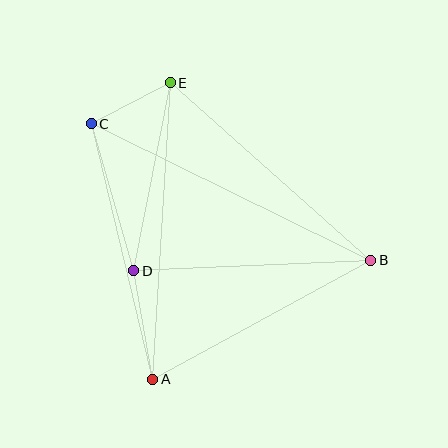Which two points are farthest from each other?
Points B and C are farthest from each other.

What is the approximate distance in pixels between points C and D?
The distance between C and D is approximately 153 pixels.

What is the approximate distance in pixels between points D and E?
The distance between D and E is approximately 192 pixels.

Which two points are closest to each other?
Points C and E are closest to each other.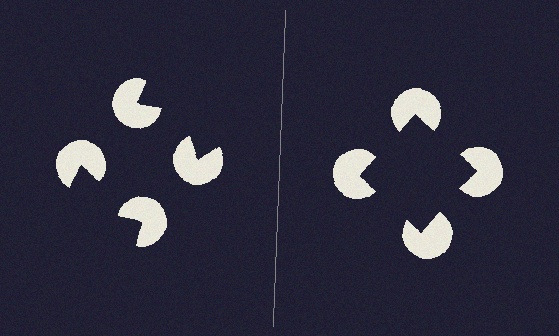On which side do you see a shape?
An illusory square appears on the right side. On the left side the wedge cuts are rotated, so no coherent shape forms.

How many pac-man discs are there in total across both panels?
8 — 4 on each side.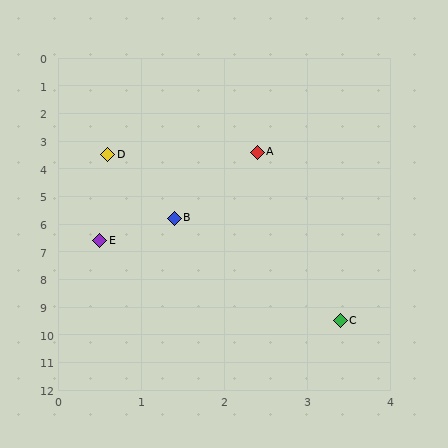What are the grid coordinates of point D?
Point D is at approximately (0.6, 3.5).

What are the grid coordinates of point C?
Point C is at approximately (3.4, 9.5).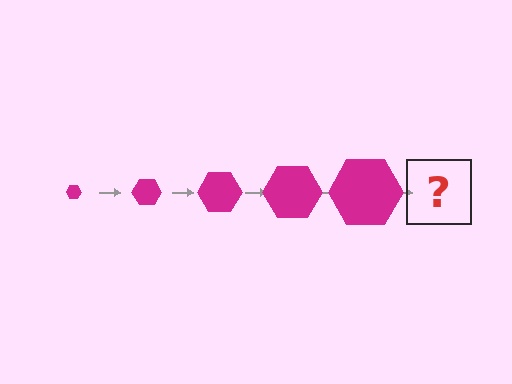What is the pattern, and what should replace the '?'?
The pattern is that the hexagon gets progressively larger each step. The '?' should be a magenta hexagon, larger than the previous one.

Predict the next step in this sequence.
The next step is a magenta hexagon, larger than the previous one.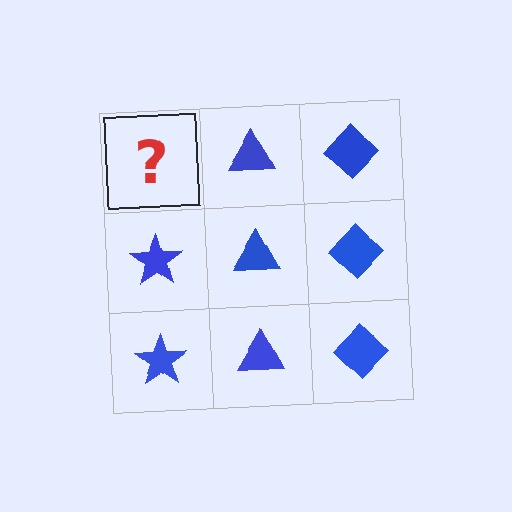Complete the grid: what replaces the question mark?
The question mark should be replaced with a blue star.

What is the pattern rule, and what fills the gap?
The rule is that each column has a consistent shape. The gap should be filled with a blue star.